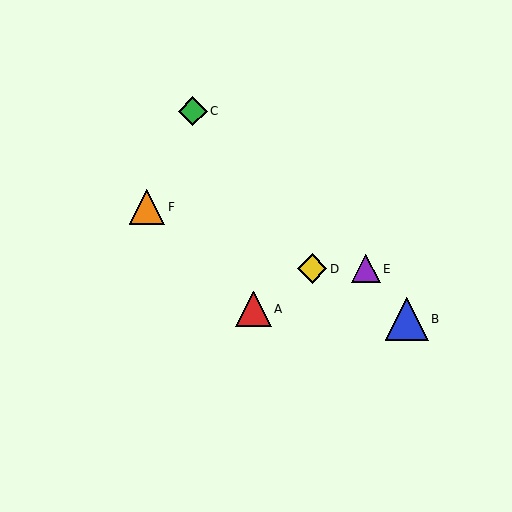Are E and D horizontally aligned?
Yes, both are at y≈269.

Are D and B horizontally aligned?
No, D is at y≈269 and B is at y≈319.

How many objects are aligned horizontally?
2 objects (D, E) are aligned horizontally.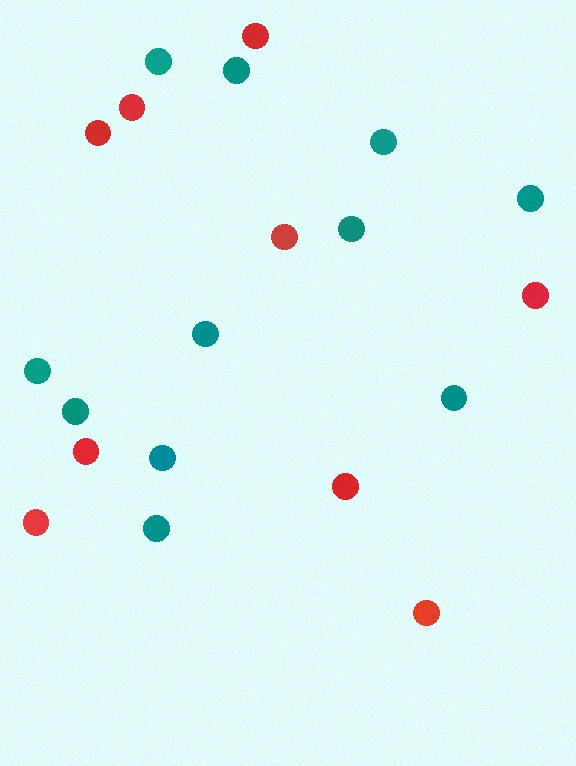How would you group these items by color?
There are 2 groups: one group of teal circles (11) and one group of red circles (9).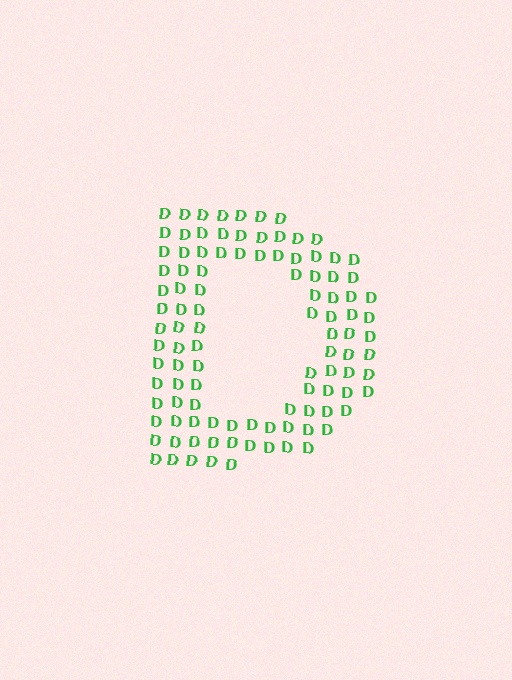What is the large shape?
The large shape is the letter D.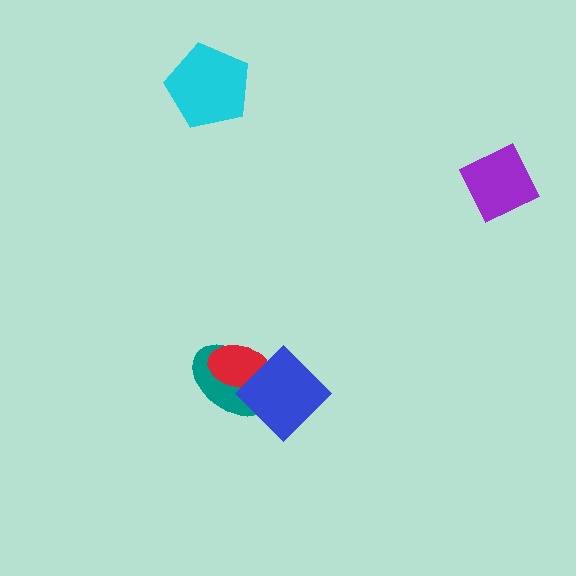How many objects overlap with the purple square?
0 objects overlap with the purple square.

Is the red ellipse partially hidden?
Yes, it is partially covered by another shape.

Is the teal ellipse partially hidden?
Yes, it is partially covered by another shape.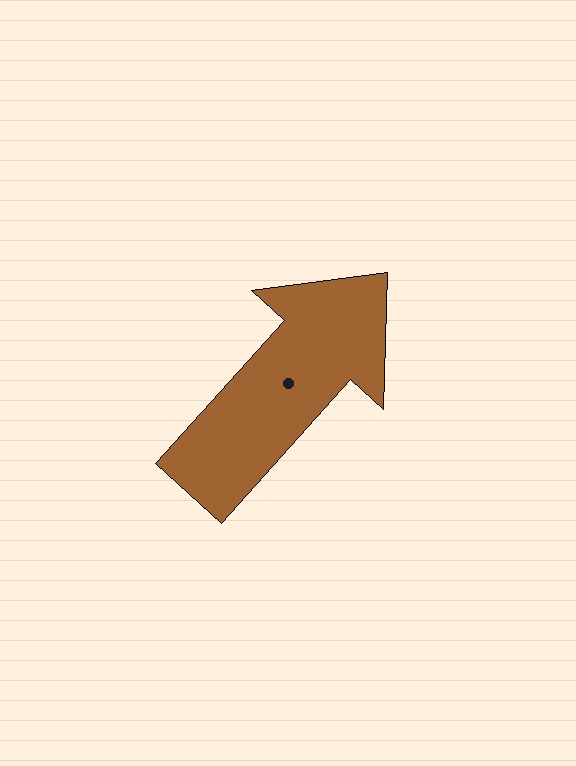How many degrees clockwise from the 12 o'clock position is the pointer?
Approximately 42 degrees.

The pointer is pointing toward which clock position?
Roughly 1 o'clock.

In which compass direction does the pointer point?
Northeast.